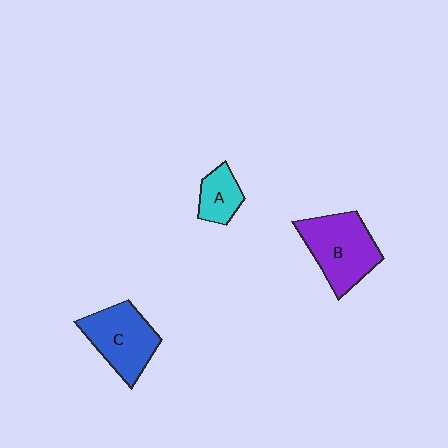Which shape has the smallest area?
Shape A (cyan).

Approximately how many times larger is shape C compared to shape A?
Approximately 2.0 times.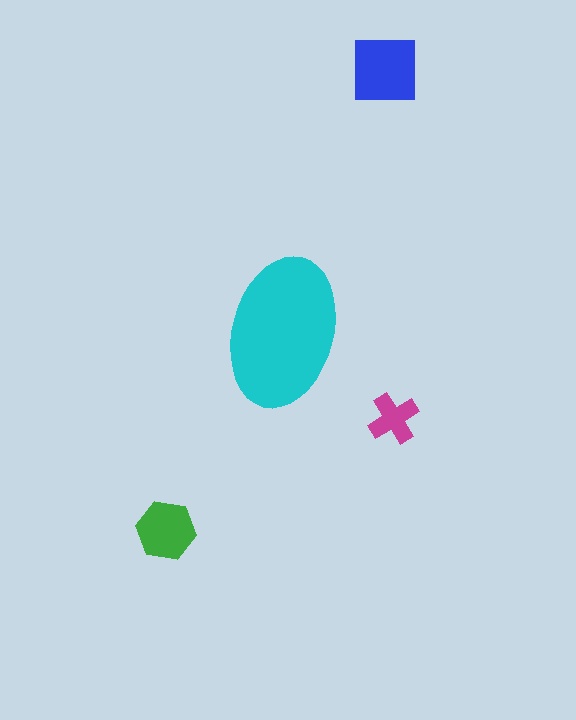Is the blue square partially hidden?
No, the blue square is fully visible.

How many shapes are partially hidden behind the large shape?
0 shapes are partially hidden.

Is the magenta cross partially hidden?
No, the magenta cross is fully visible.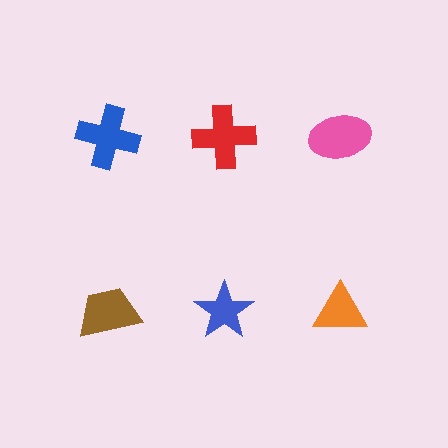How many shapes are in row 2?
3 shapes.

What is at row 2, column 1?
A brown trapezoid.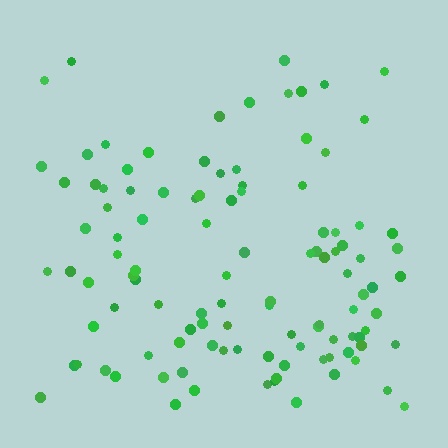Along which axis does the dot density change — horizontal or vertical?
Vertical.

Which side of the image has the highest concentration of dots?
The bottom.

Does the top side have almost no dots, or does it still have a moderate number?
Still a moderate number, just noticeably fewer than the bottom.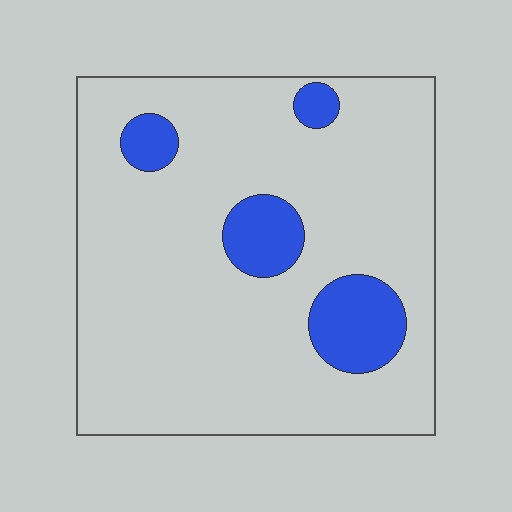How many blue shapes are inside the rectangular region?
4.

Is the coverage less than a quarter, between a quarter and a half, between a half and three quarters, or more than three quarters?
Less than a quarter.